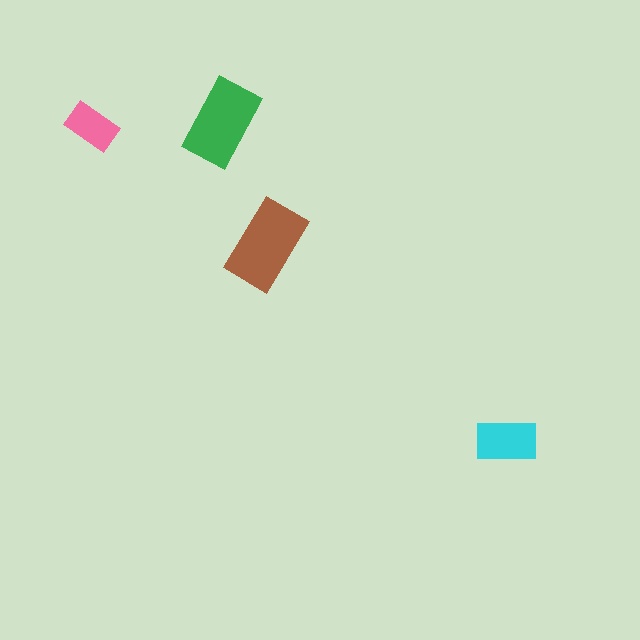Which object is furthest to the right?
The cyan rectangle is rightmost.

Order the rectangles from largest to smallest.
the brown one, the green one, the cyan one, the pink one.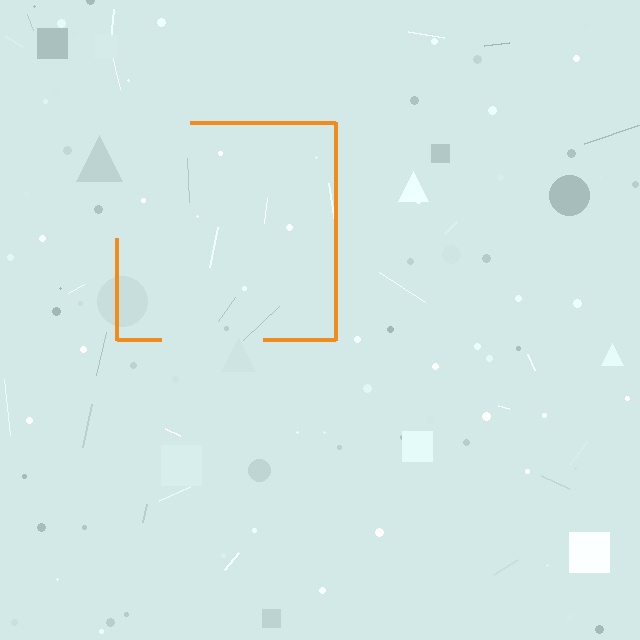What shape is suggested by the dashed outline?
The dashed outline suggests a square.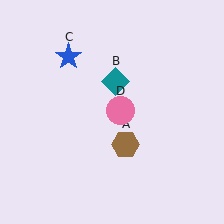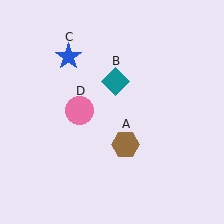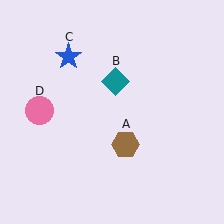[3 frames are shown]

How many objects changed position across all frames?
1 object changed position: pink circle (object D).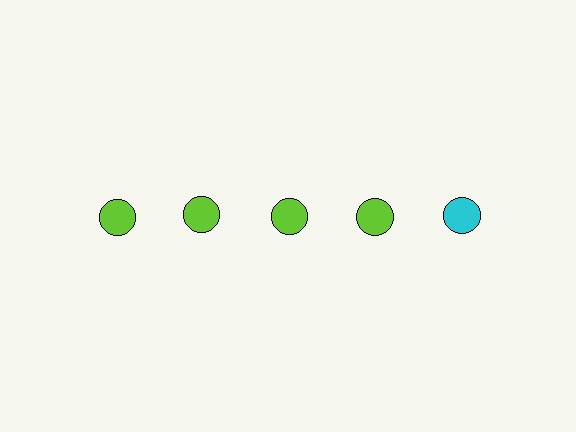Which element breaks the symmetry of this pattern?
The cyan circle in the top row, rightmost column breaks the symmetry. All other shapes are lime circles.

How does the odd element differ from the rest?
It has a different color: cyan instead of lime.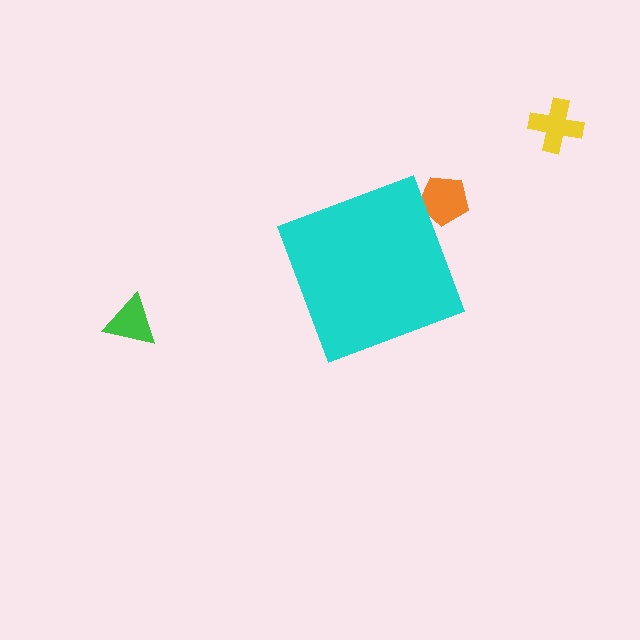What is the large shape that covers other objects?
A cyan diamond.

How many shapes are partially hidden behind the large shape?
1 shape is partially hidden.